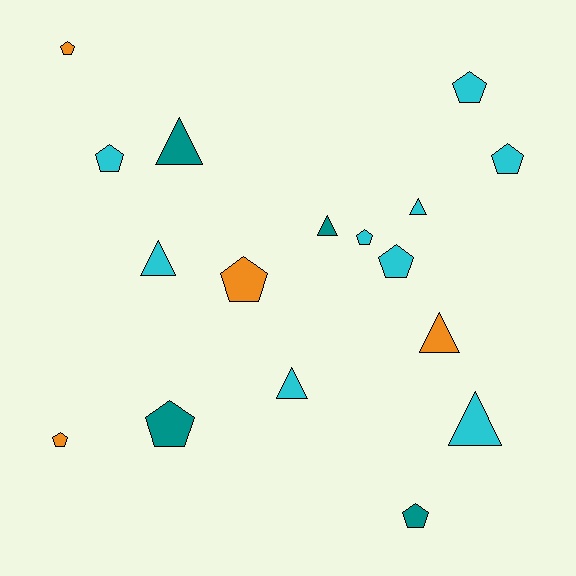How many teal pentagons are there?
There are 2 teal pentagons.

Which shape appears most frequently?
Pentagon, with 10 objects.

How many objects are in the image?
There are 17 objects.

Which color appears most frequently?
Cyan, with 9 objects.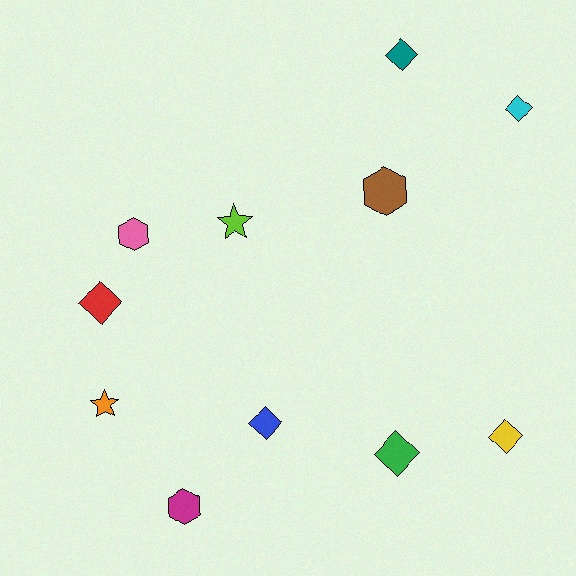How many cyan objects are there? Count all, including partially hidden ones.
There is 1 cyan object.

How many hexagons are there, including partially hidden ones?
There are 3 hexagons.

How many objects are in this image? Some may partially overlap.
There are 11 objects.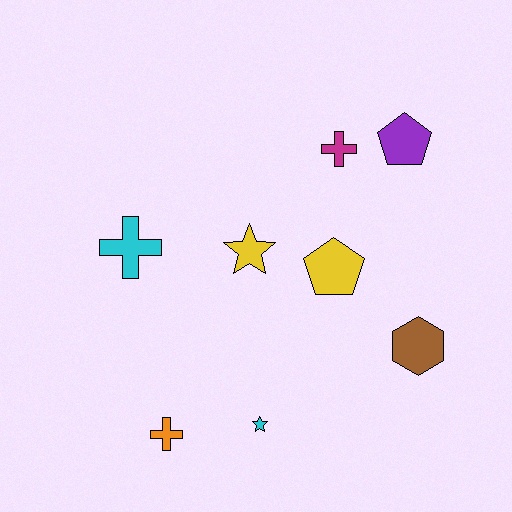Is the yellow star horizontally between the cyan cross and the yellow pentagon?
Yes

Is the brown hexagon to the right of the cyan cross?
Yes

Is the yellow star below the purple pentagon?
Yes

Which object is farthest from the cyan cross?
The brown hexagon is farthest from the cyan cross.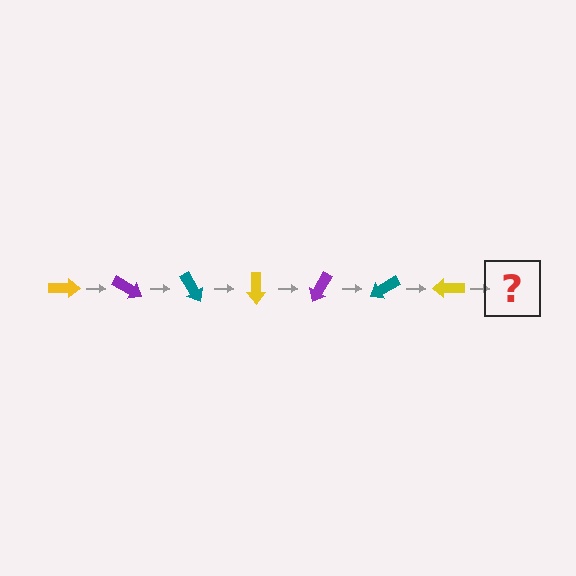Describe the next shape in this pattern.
It should be a purple arrow, rotated 210 degrees from the start.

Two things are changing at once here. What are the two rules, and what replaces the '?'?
The two rules are that it rotates 30 degrees each step and the color cycles through yellow, purple, and teal. The '?' should be a purple arrow, rotated 210 degrees from the start.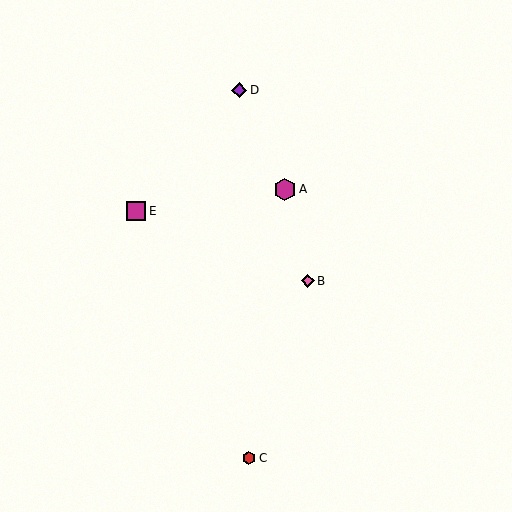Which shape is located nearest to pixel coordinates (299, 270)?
The pink diamond (labeled B) at (308, 281) is nearest to that location.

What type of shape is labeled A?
Shape A is a magenta hexagon.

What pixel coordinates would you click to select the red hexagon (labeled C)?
Click at (249, 458) to select the red hexagon C.